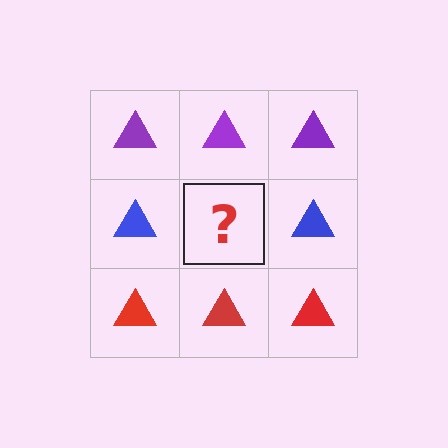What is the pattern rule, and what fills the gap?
The rule is that each row has a consistent color. The gap should be filled with a blue triangle.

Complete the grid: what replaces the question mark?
The question mark should be replaced with a blue triangle.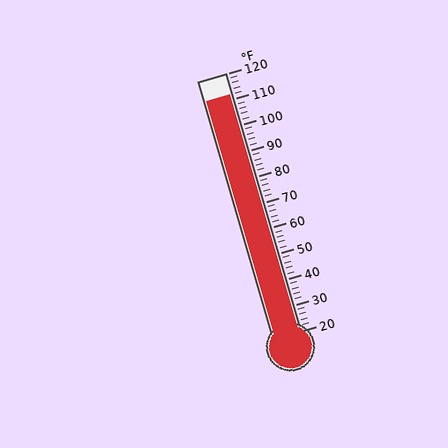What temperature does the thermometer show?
The thermometer shows approximately 112°F.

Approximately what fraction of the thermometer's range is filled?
The thermometer is filled to approximately 90% of its range.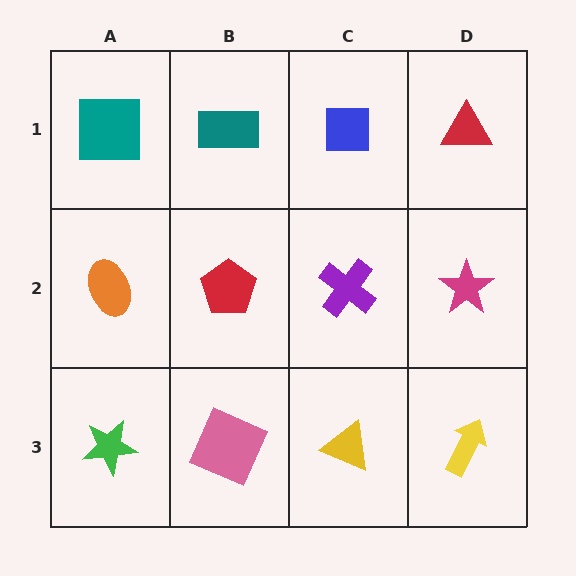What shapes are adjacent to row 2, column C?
A blue square (row 1, column C), a yellow triangle (row 3, column C), a red pentagon (row 2, column B), a magenta star (row 2, column D).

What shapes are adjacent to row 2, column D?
A red triangle (row 1, column D), a yellow arrow (row 3, column D), a purple cross (row 2, column C).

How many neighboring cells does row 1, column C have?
3.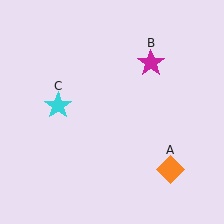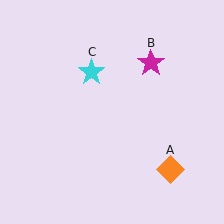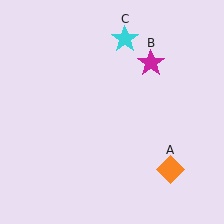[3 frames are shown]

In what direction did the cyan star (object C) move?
The cyan star (object C) moved up and to the right.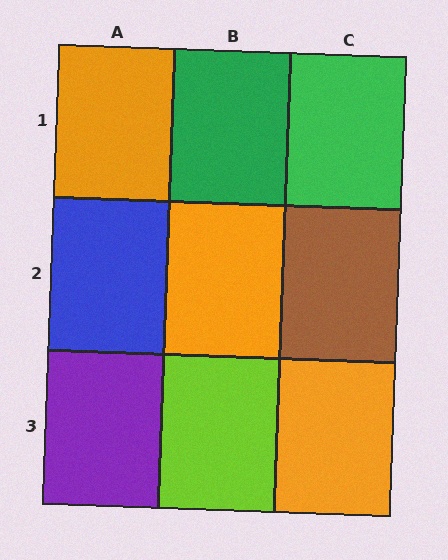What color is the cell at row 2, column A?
Blue.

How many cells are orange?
3 cells are orange.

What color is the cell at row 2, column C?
Brown.